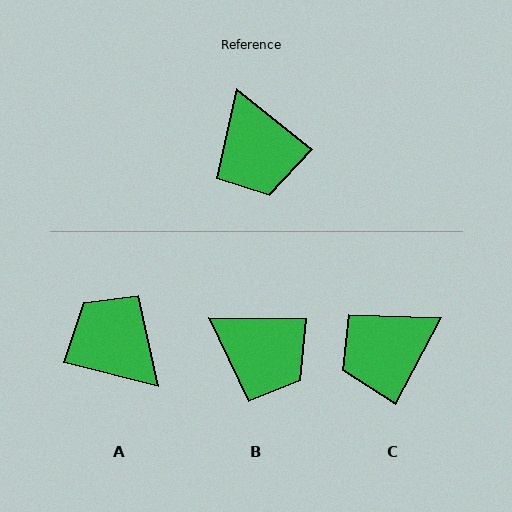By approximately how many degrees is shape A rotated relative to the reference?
Approximately 155 degrees clockwise.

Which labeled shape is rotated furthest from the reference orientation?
A, about 155 degrees away.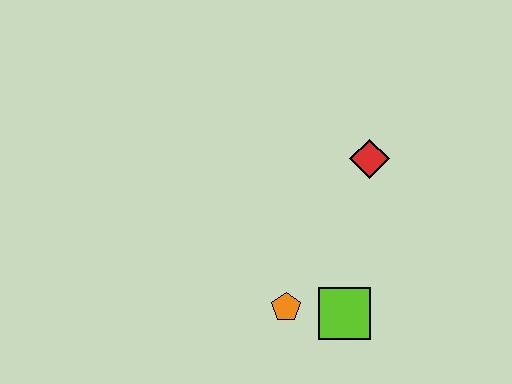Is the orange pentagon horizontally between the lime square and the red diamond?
No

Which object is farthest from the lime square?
The red diamond is farthest from the lime square.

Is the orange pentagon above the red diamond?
No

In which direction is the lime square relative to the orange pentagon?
The lime square is to the right of the orange pentagon.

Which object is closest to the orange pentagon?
The lime square is closest to the orange pentagon.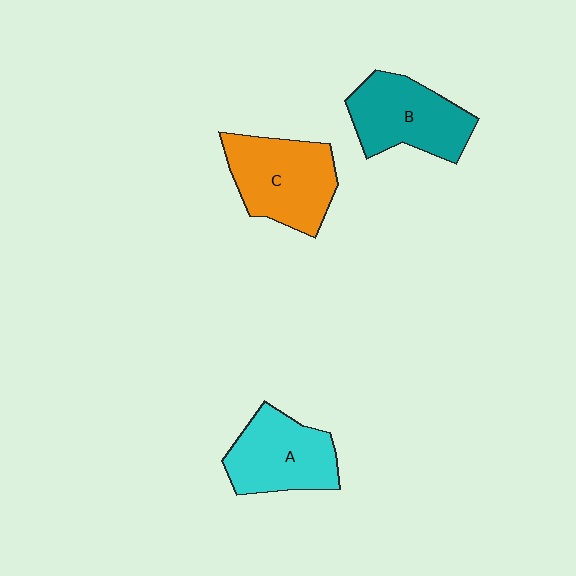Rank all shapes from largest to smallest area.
From largest to smallest: C (orange), B (teal), A (cyan).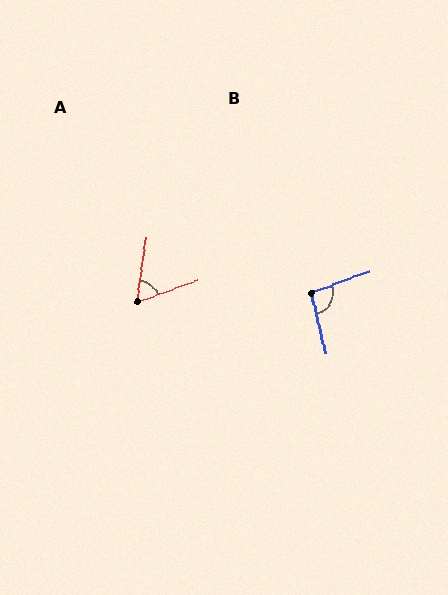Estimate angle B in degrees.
Approximately 97 degrees.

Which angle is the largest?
B, at approximately 97 degrees.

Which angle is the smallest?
A, at approximately 62 degrees.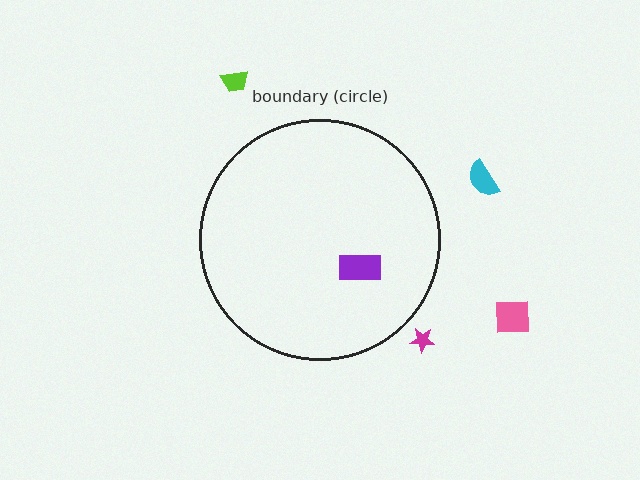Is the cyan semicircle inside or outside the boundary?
Outside.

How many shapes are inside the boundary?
1 inside, 4 outside.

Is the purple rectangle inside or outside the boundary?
Inside.